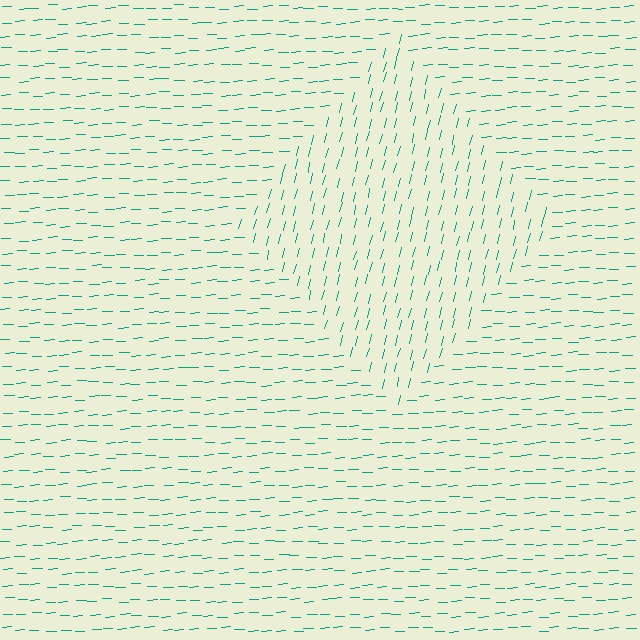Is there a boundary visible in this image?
Yes, there is a texture boundary formed by a change in line orientation.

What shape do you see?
I see a diamond.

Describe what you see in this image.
The image is filled with small teal line segments. A diamond region in the image has lines oriented differently from the surrounding lines, creating a visible texture boundary.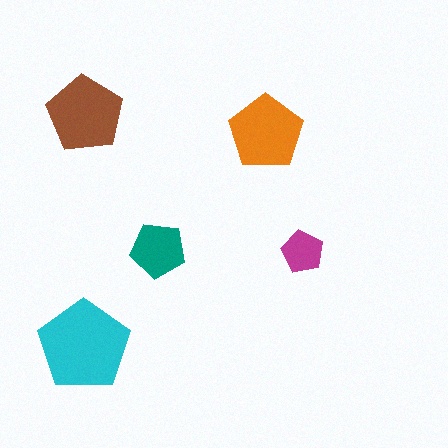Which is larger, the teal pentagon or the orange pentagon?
The orange one.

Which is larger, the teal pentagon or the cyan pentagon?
The cyan one.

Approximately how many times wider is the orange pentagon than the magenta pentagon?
About 2 times wider.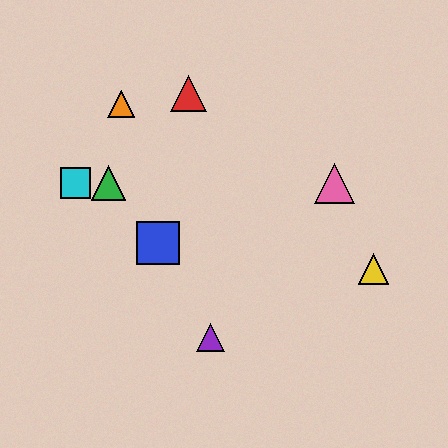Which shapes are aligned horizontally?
The green triangle, the cyan square, the pink triangle are aligned horizontally.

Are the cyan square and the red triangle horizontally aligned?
No, the cyan square is at y≈183 and the red triangle is at y≈93.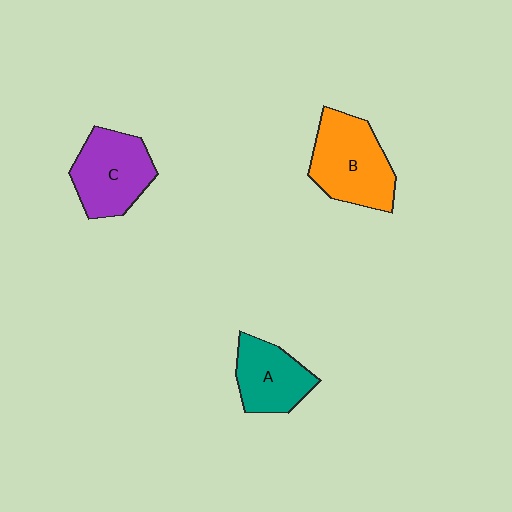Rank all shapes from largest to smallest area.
From largest to smallest: B (orange), C (purple), A (teal).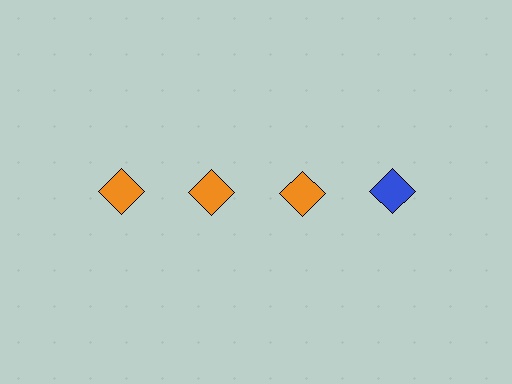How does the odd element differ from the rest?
It has a different color: blue instead of orange.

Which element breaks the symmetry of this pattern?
The blue diamond in the top row, second from right column breaks the symmetry. All other shapes are orange diamonds.